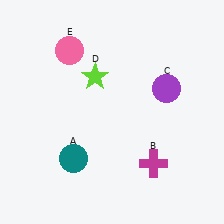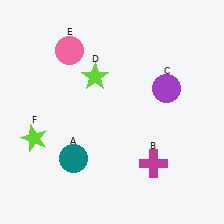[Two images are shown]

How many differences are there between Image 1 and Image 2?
There is 1 difference between the two images.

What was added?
A lime star (F) was added in Image 2.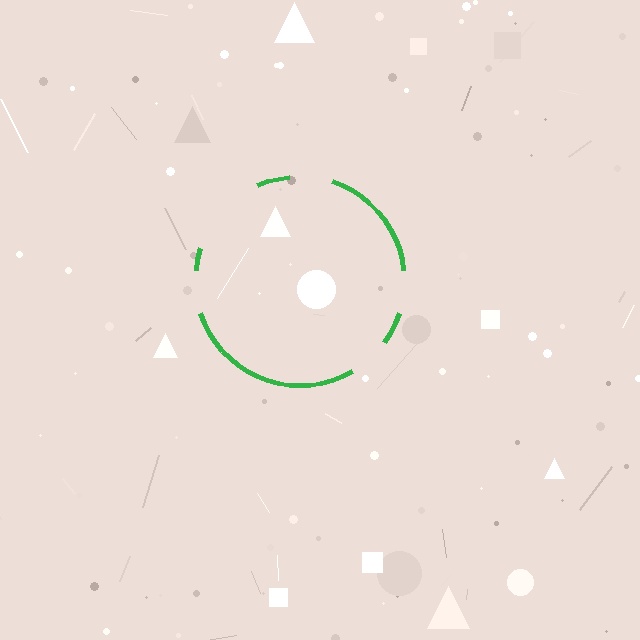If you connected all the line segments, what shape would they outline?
They would outline a circle.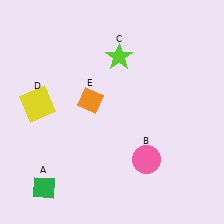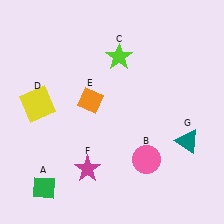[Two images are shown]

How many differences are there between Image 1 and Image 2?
There are 2 differences between the two images.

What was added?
A magenta star (F), a teal triangle (G) were added in Image 2.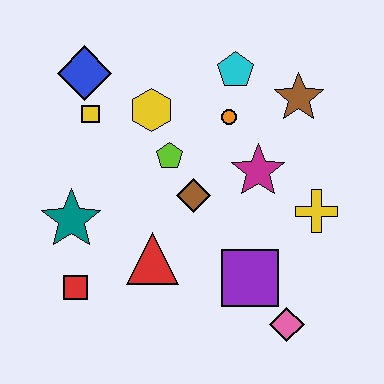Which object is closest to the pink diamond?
The purple square is closest to the pink diamond.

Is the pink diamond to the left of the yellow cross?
Yes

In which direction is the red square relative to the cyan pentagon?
The red square is below the cyan pentagon.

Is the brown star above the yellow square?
Yes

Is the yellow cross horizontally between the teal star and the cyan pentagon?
No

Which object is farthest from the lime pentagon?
The pink diamond is farthest from the lime pentagon.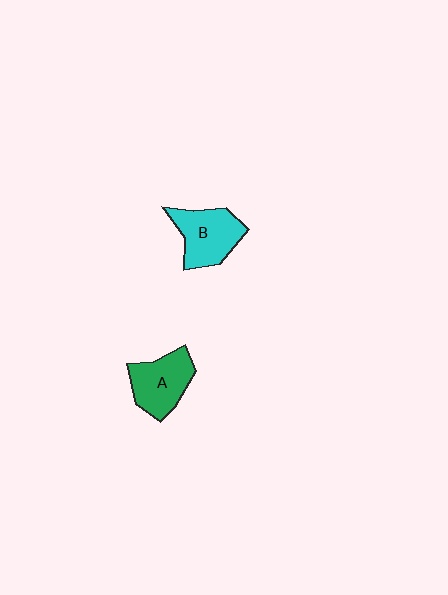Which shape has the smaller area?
Shape A (green).